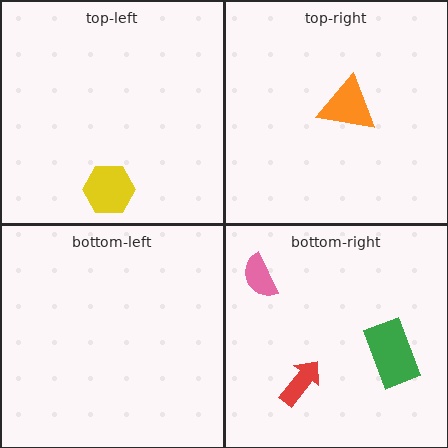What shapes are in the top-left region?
The yellow hexagon.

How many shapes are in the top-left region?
1.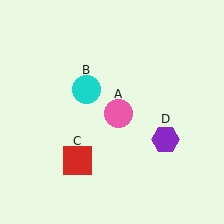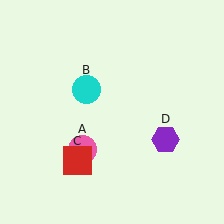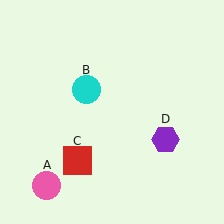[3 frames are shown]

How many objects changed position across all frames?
1 object changed position: pink circle (object A).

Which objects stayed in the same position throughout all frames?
Cyan circle (object B) and red square (object C) and purple hexagon (object D) remained stationary.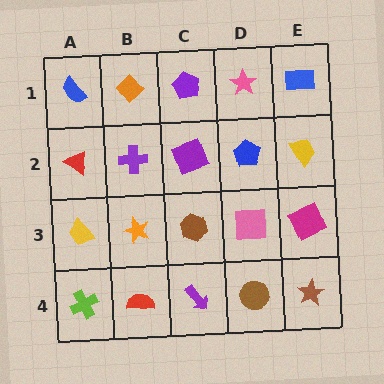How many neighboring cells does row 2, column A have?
3.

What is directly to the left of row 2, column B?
A red triangle.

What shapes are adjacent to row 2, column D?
A pink star (row 1, column D), a pink square (row 3, column D), a purple square (row 2, column C), a yellow trapezoid (row 2, column E).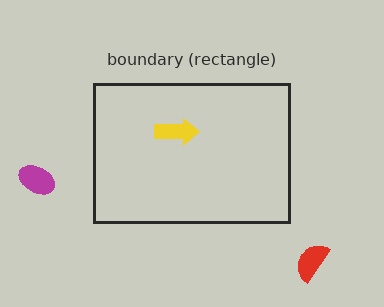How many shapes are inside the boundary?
1 inside, 2 outside.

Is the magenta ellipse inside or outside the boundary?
Outside.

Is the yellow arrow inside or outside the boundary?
Inside.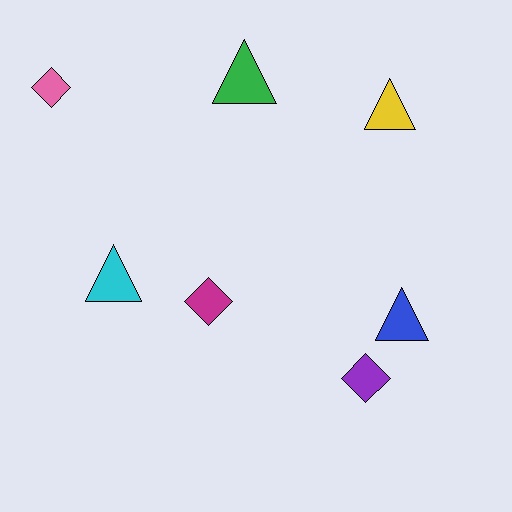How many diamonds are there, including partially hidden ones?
There are 3 diamonds.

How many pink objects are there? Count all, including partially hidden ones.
There is 1 pink object.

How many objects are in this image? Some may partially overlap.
There are 7 objects.